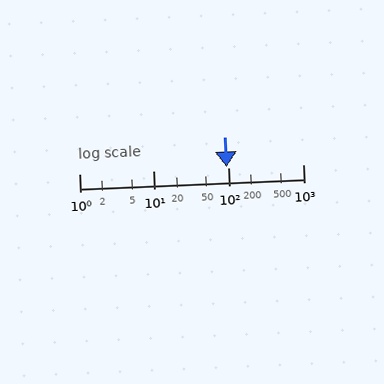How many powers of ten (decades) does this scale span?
The scale spans 3 decades, from 1 to 1000.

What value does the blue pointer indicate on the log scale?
The pointer indicates approximately 94.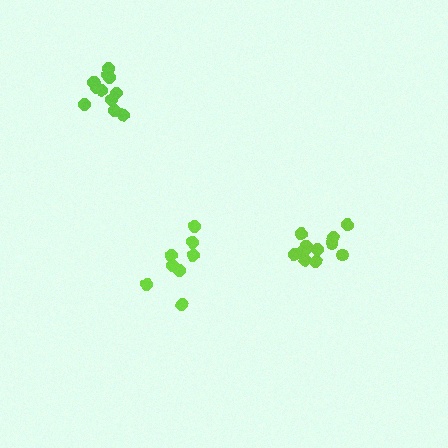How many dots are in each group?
Group 1: 8 dots, Group 2: 12 dots, Group 3: 12 dots (32 total).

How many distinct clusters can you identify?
There are 3 distinct clusters.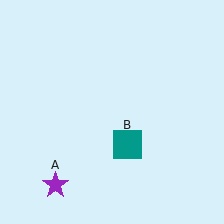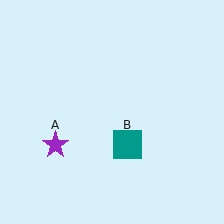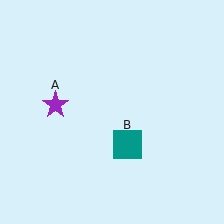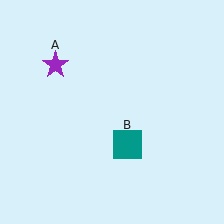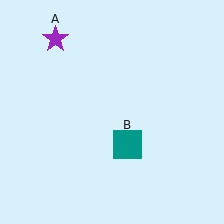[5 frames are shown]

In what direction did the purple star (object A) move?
The purple star (object A) moved up.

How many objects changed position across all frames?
1 object changed position: purple star (object A).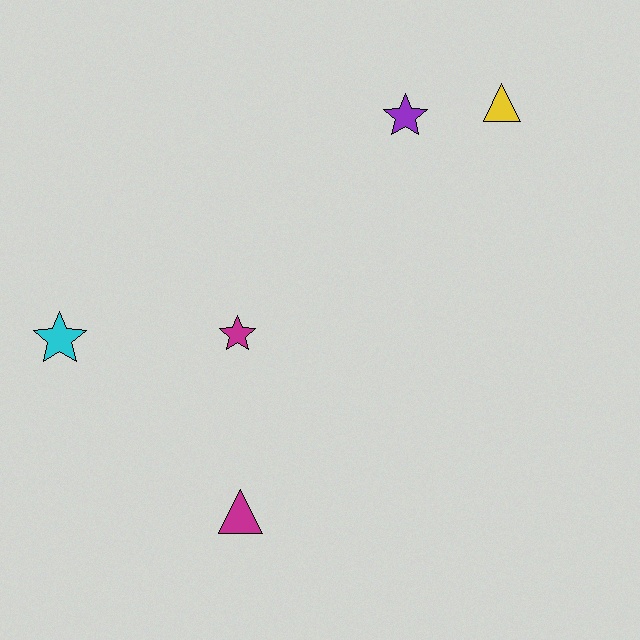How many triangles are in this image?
There are 2 triangles.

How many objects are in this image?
There are 5 objects.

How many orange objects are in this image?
There are no orange objects.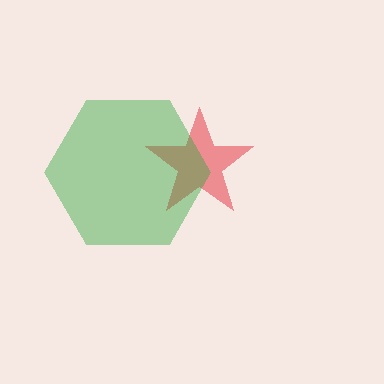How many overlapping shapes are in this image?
There are 2 overlapping shapes in the image.